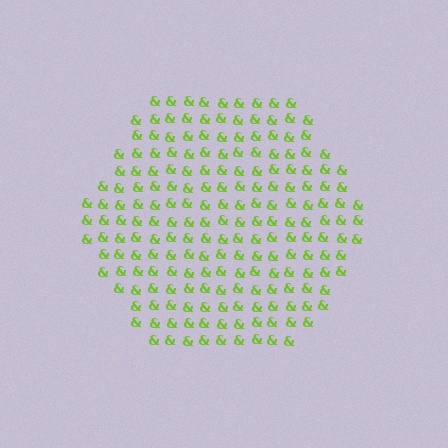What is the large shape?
The large shape is a hexagon.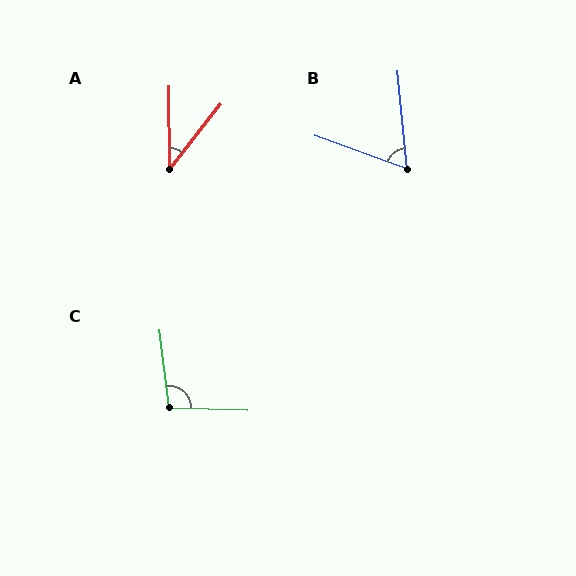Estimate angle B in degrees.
Approximately 65 degrees.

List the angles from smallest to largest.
A (38°), B (65°), C (99°).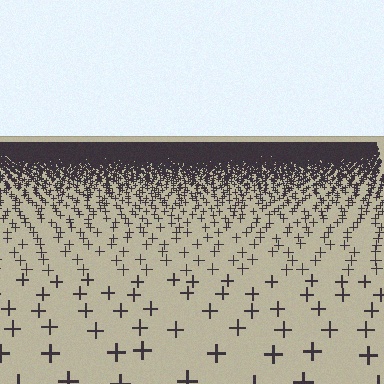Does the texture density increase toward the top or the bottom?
Density increases toward the top.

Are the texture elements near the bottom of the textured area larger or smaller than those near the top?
Larger. Near the bottom, elements are closer to the viewer and appear at a bigger on-screen size.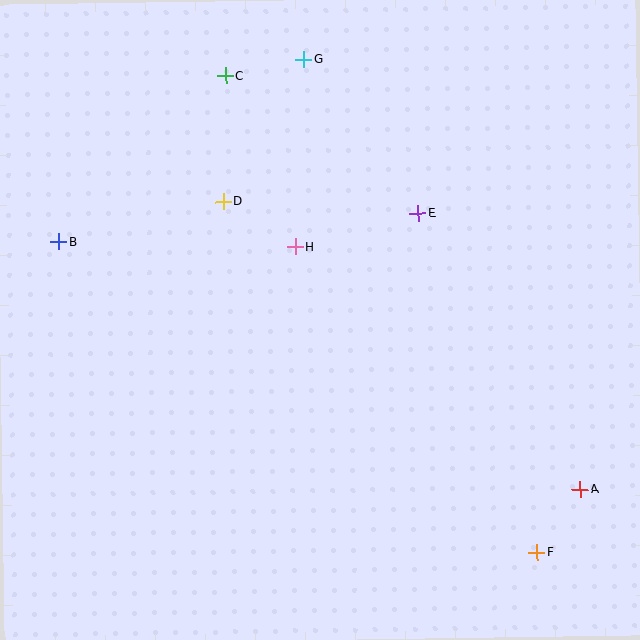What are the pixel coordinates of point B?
Point B is at (59, 242).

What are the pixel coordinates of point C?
Point C is at (226, 76).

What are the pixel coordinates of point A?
Point A is at (580, 489).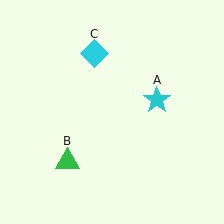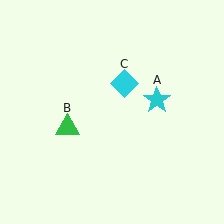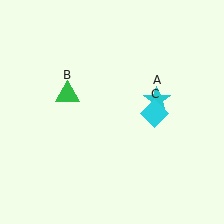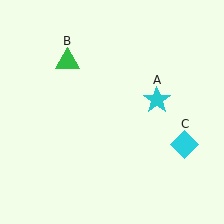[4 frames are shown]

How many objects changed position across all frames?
2 objects changed position: green triangle (object B), cyan diamond (object C).